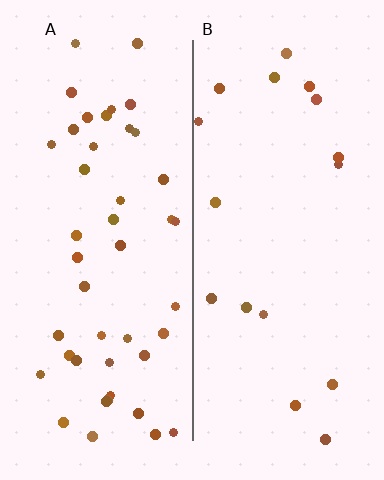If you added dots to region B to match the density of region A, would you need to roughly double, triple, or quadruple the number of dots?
Approximately triple.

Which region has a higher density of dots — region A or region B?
A (the left).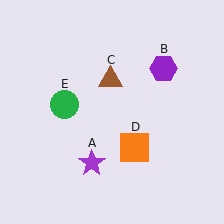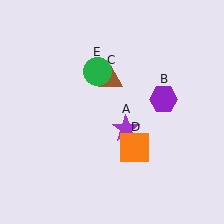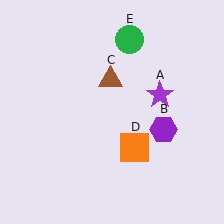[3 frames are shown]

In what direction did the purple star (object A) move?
The purple star (object A) moved up and to the right.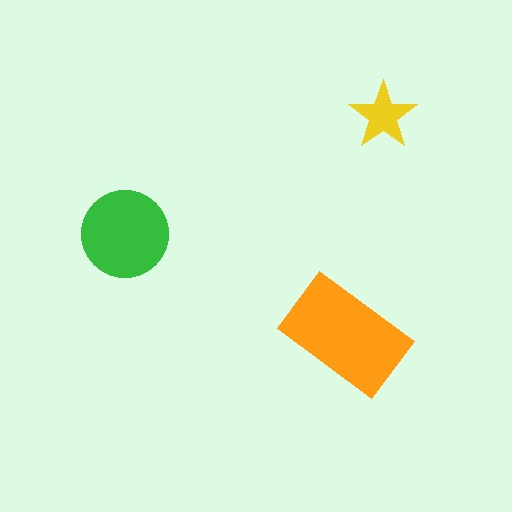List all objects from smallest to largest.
The yellow star, the green circle, the orange rectangle.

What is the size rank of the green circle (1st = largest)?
2nd.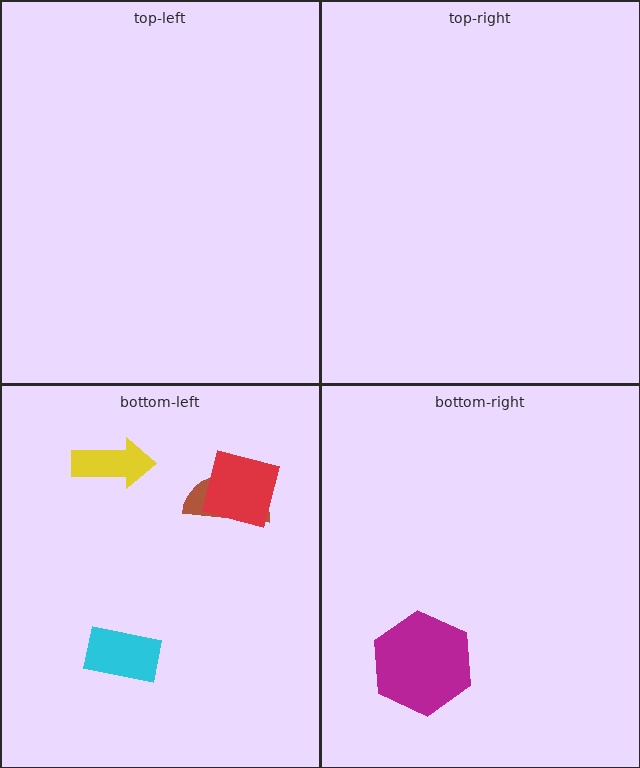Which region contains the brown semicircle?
The bottom-left region.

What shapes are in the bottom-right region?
The magenta hexagon.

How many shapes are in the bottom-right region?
1.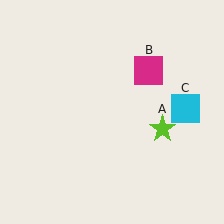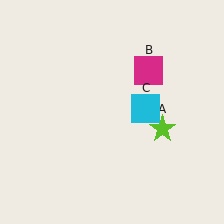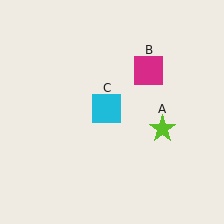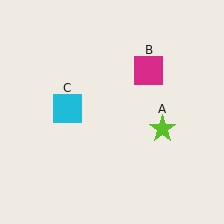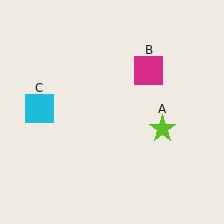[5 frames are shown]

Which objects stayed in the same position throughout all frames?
Lime star (object A) and magenta square (object B) remained stationary.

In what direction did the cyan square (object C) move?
The cyan square (object C) moved left.